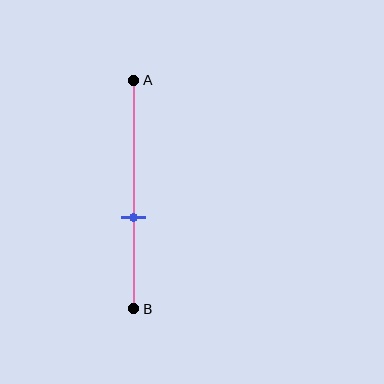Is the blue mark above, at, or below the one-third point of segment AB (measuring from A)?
The blue mark is below the one-third point of segment AB.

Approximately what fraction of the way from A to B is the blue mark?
The blue mark is approximately 60% of the way from A to B.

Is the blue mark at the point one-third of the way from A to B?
No, the mark is at about 60% from A, not at the 33% one-third point.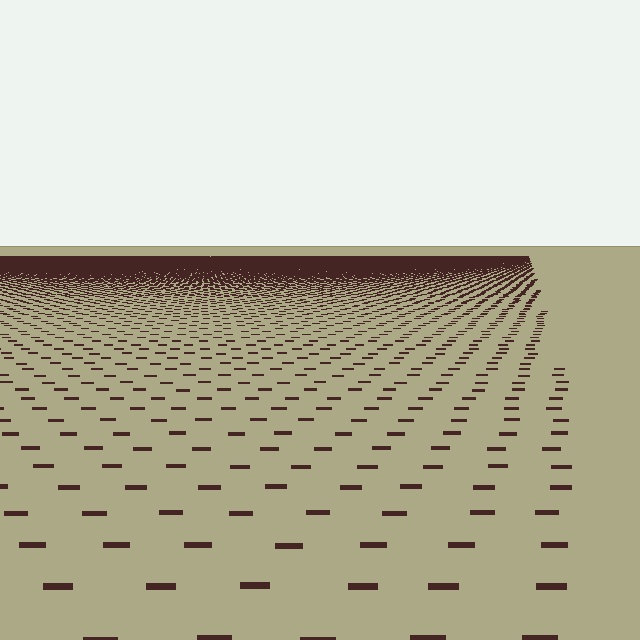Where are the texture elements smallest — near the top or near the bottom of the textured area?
Near the top.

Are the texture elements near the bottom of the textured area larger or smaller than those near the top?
Larger. Near the bottom, elements are closer to the viewer and appear at a bigger on-screen size.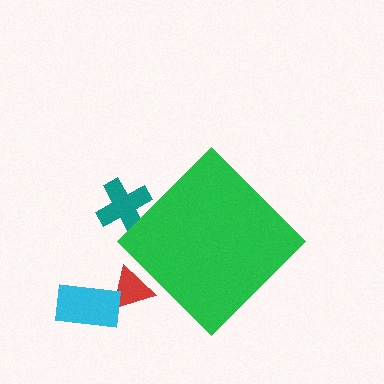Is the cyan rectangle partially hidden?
No, the cyan rectangle is fully visible.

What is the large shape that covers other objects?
A green diamond.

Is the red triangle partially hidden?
Yes, the red triangle is partially hidden behind the green diamond.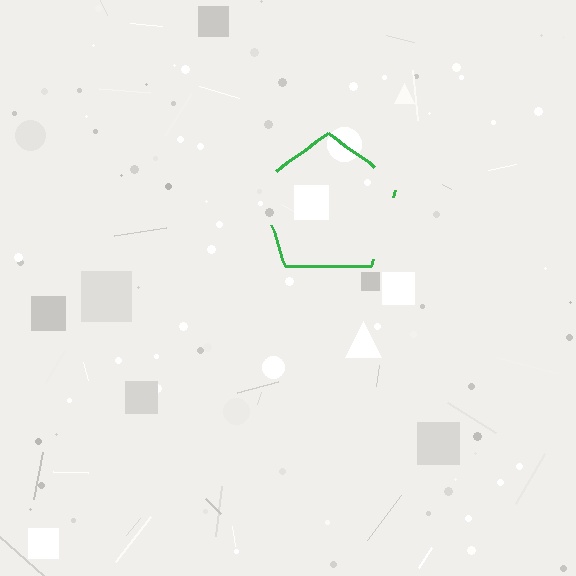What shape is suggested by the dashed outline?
The dashed outline suggests a pentagon.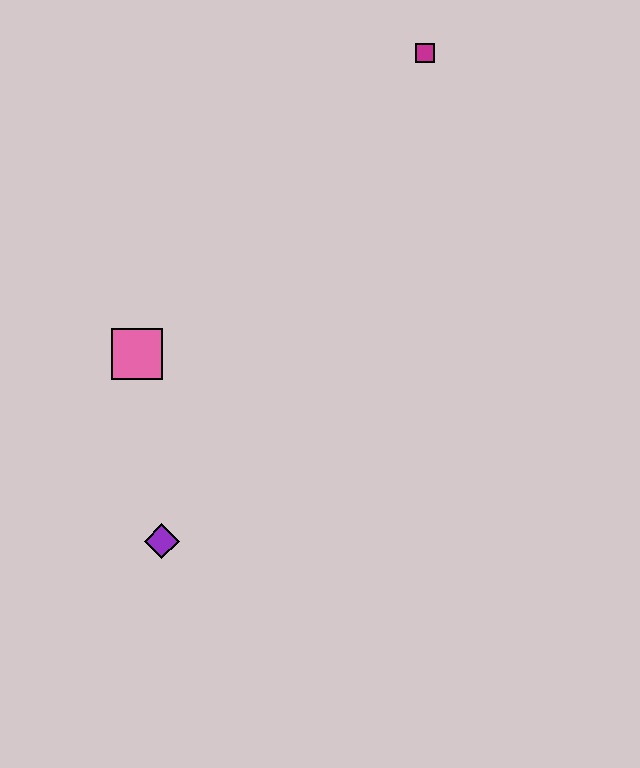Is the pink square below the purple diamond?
No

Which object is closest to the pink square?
The purple diamond is closest to the pink square.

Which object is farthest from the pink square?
The magenta square is farthest from the pink square.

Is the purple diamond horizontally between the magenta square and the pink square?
Yes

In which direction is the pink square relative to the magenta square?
The pink square is below the magenta square.